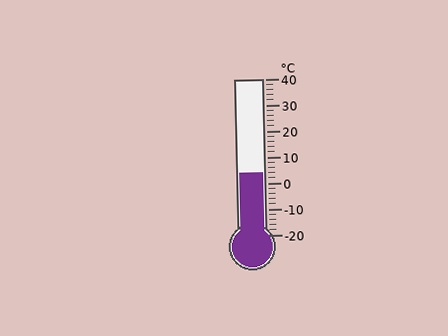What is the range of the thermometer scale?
The thermometer scale ranges from -20°C to 40°C.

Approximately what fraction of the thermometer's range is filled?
The thermometer is filled to approximately 40% of its range.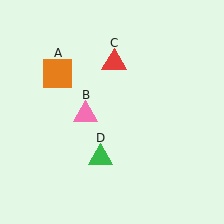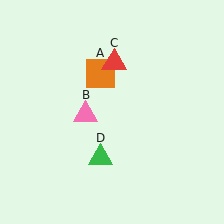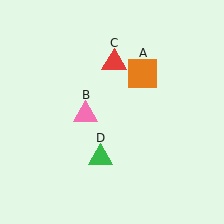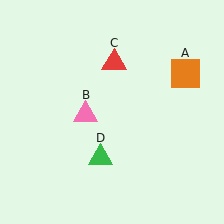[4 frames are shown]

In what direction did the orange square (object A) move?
The orange square (object A) moved right.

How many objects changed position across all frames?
1 object changed position: orange square (object A).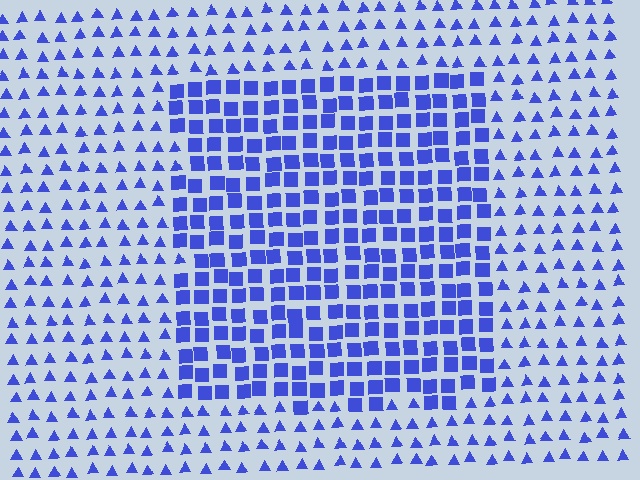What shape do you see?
I see a rectangle.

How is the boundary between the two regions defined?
The boundary is defined by a change in element shape: squares inside vs. triangles outside. All elements share the same color and spacing.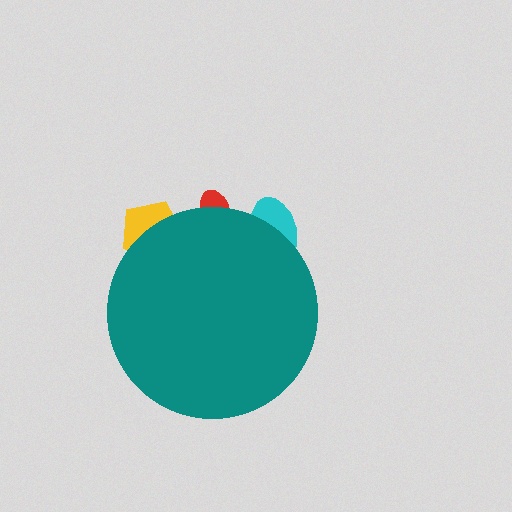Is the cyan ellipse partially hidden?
Yes, the cyan ellipse is partially hidden behind the teal circle.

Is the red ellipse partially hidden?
Yes, the red ellipse is partially hidden behind the teal circle.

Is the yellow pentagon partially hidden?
Yes, the yellow pentagon is partially hidden behind the teal circle.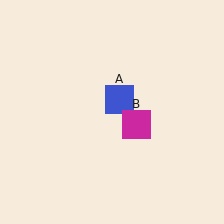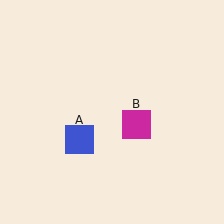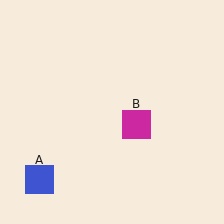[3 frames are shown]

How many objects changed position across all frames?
1 object changed position: blue square (object A).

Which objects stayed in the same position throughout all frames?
Magenta square (object B) remained stationary.